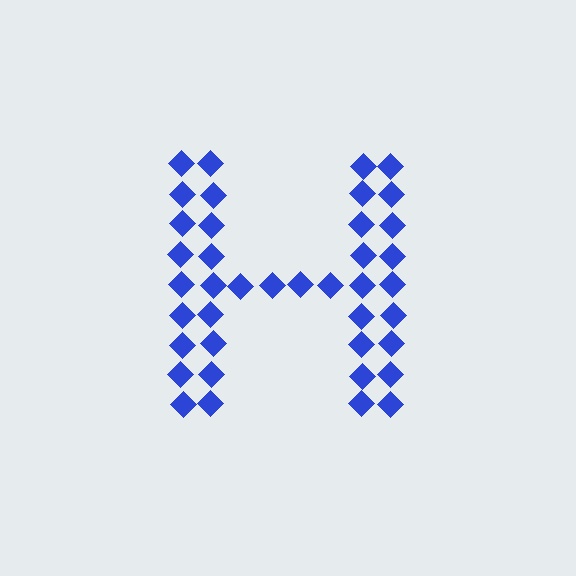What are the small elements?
The small elements are diamonds.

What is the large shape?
The large shape is the letter H.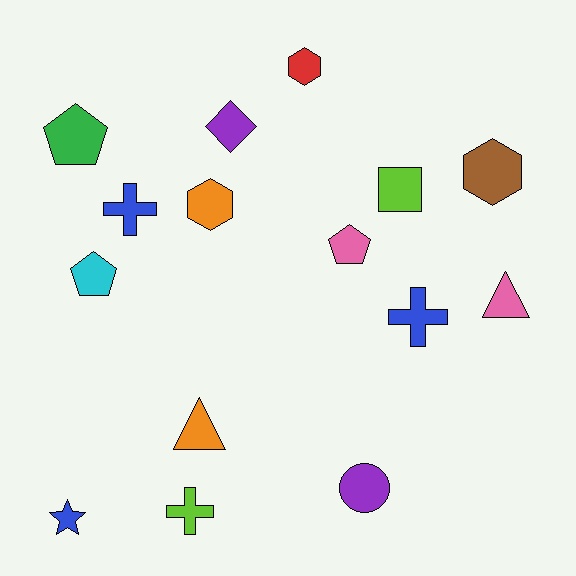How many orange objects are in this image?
There are 2 orange objects.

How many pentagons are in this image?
There are 3 pentagons.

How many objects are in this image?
There are 15 objects.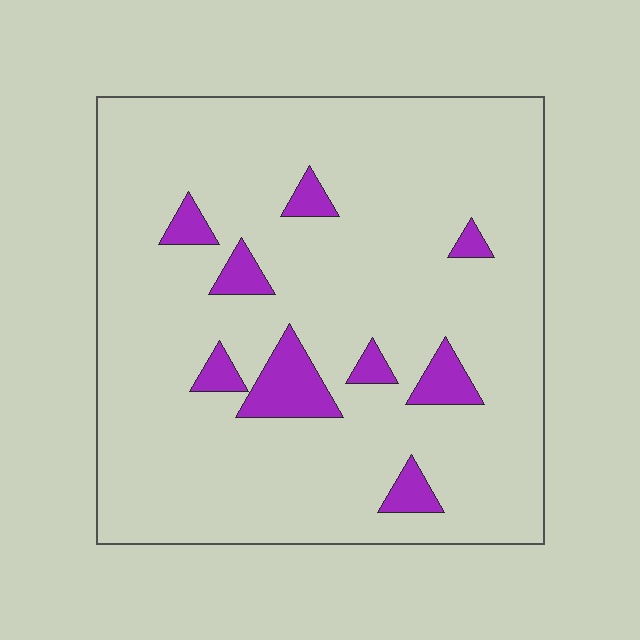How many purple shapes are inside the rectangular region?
9.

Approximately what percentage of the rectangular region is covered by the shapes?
Approximately 10%.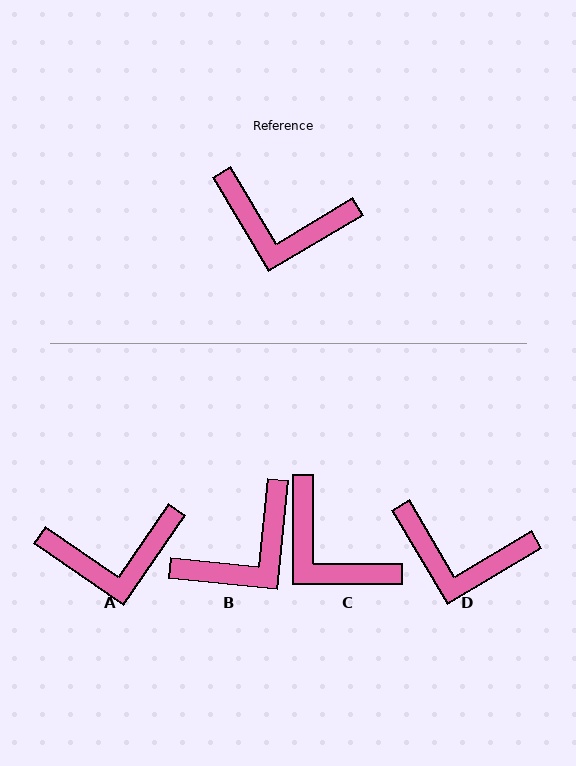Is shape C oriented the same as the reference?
No, it is off by about 30 degrees.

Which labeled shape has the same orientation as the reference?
D.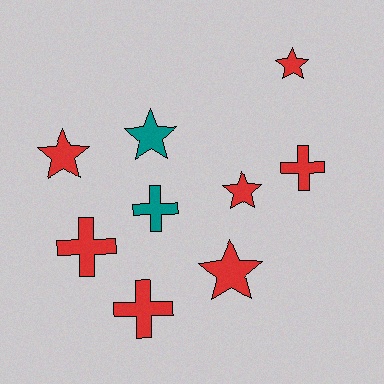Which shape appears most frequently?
Star, with 5 objects.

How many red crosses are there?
There are 3 red crosses.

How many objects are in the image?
There are 9 objects.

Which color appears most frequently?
Red, with 7 objects.